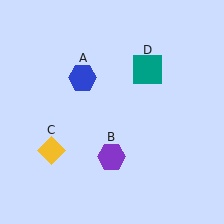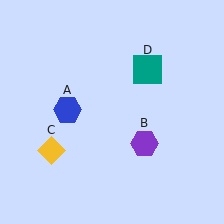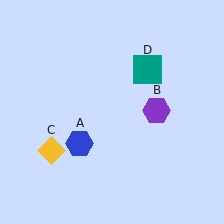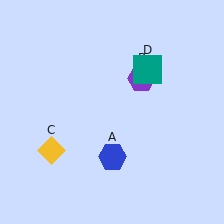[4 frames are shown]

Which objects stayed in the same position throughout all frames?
Yellow diamond (object C) and teal square (object D) remained stationary.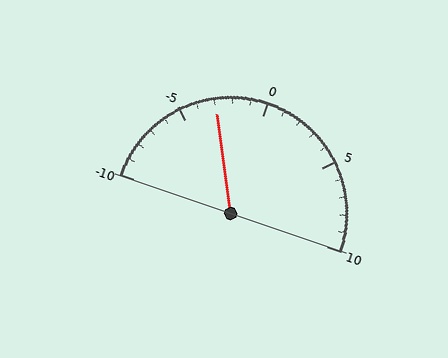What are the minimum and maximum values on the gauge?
The gauge ranges from -10 to 10.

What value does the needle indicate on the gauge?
The needle indicates approximately -3.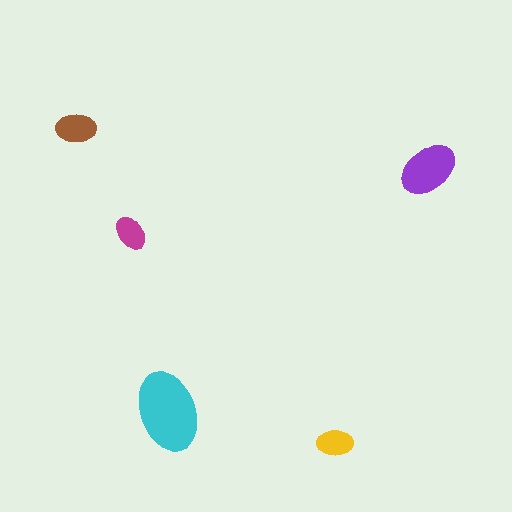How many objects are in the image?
There are 5 objects in the image.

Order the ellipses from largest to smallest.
the cyan one, the purple one, the brown one, the yellow one, the magenta one.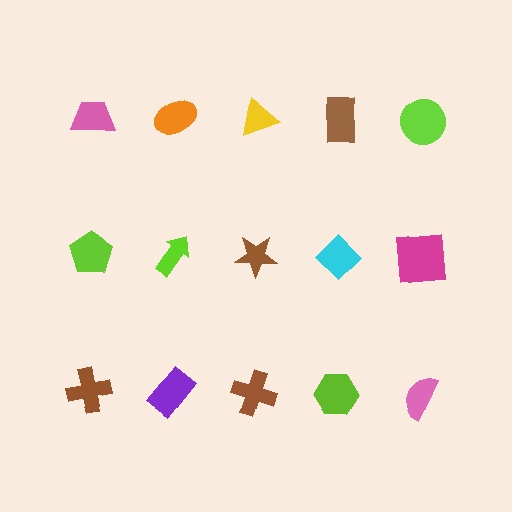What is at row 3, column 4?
A lime hexagon.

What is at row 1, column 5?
A lime circle.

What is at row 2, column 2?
A lime arrow.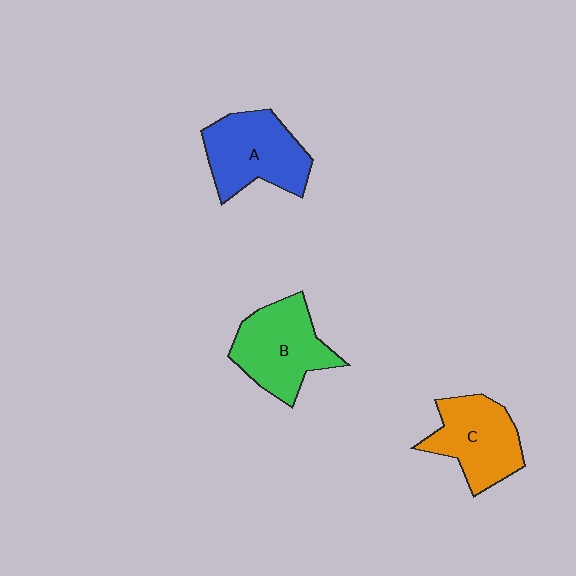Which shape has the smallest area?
Shape C (orange).